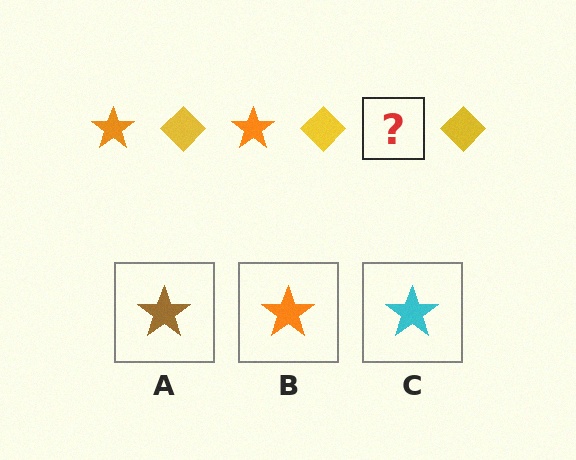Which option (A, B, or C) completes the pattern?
B.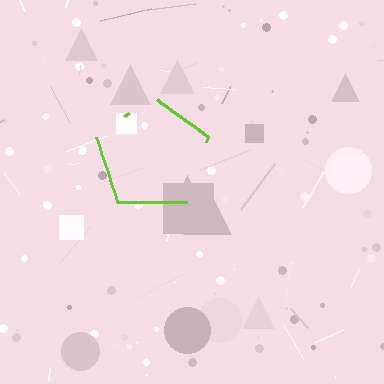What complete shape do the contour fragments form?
The contour fragments form a pentagon.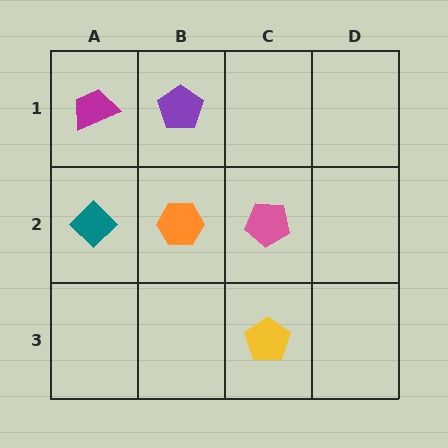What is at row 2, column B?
An orange hexagon.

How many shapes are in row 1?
2 shapes.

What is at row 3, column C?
A yellow pentagon.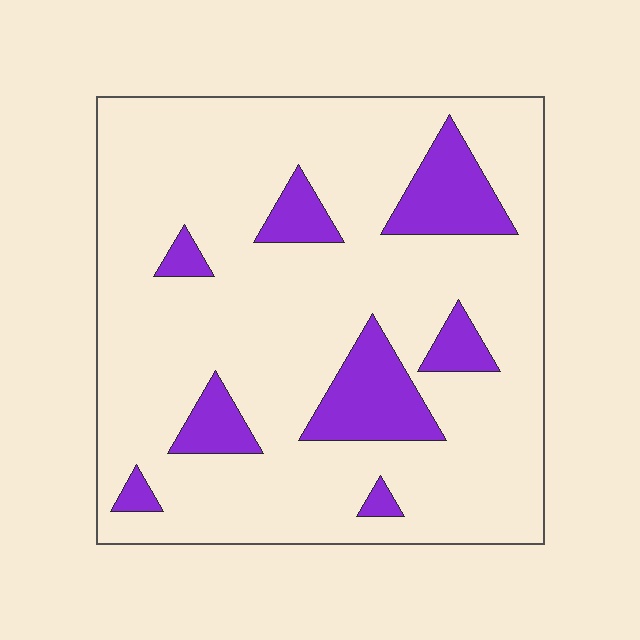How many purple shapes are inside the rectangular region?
8.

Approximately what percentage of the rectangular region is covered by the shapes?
Approximately 15%.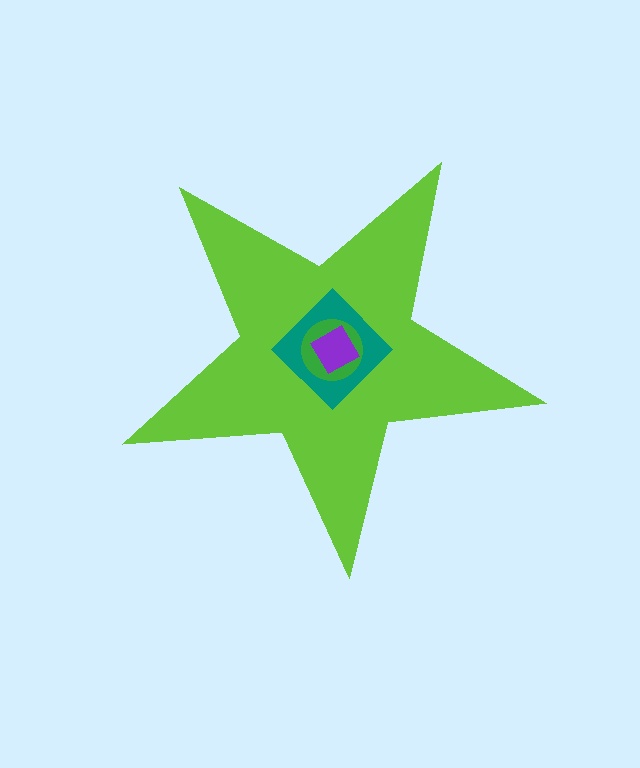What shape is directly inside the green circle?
The purple square.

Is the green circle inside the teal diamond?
Yes.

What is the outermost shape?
The lime star.